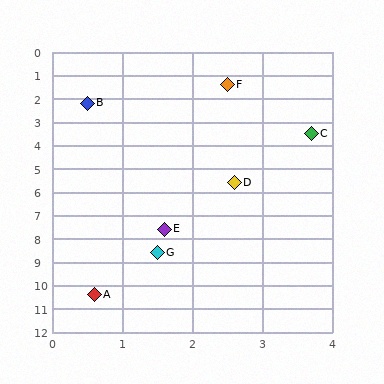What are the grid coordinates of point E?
Point E is at approximately (1.6, 7.6).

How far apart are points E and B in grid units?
Points E and B are about 5.5 grid units apart.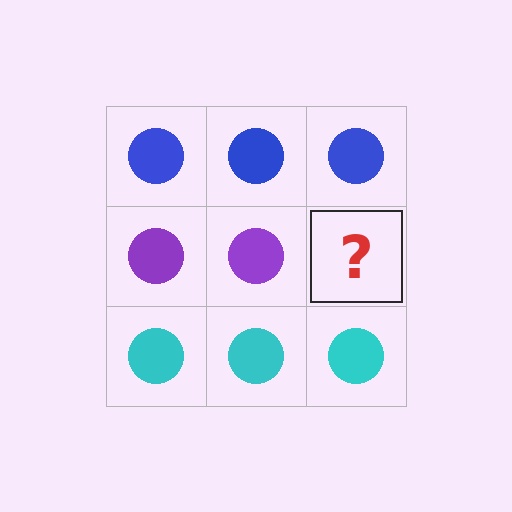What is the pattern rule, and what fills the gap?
The rule is that each row has a consistent color. The gap should be filled with a purple circle.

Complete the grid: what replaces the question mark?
The question mark should be replaced with a purple circle.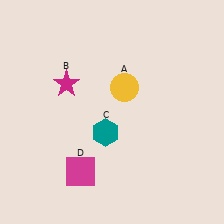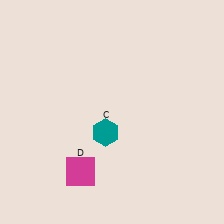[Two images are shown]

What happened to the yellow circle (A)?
The yellow circle (A) was removed in Image 2. It was in the top-right area of Image 1.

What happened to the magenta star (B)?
The magenta star (B) was removed in Image 2. It was in the top-left area of Image 1.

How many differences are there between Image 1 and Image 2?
There are 2 differences between the two images.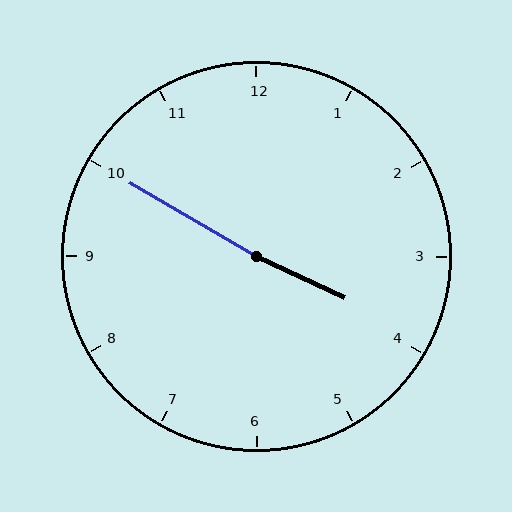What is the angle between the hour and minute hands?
Approximately 175 degrees.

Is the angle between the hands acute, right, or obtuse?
It is obtuse.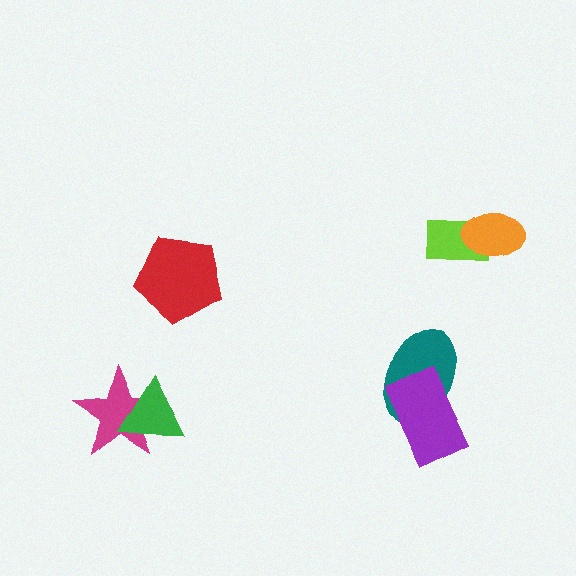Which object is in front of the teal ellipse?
The purple rectangle is in front of the teal ellipse.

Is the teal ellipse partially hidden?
Yes, it is partially covered by another shape.